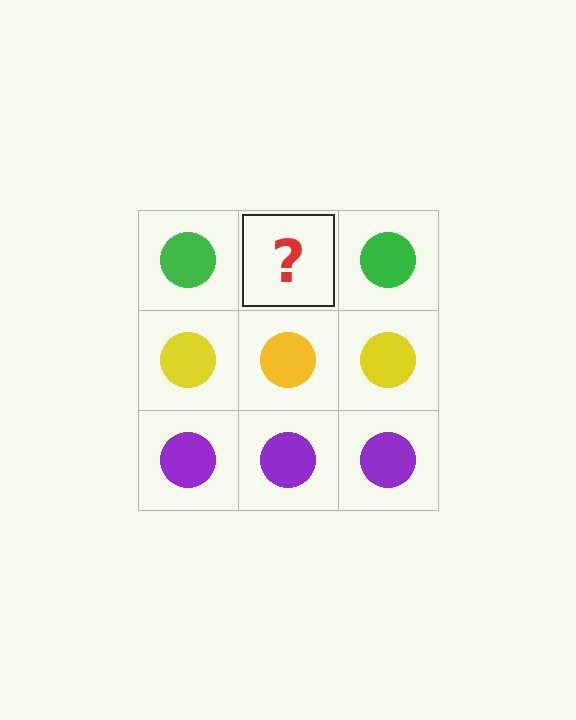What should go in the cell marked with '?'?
The missing cell should contain a green circle.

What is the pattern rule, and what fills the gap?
The rule is that each row has a consistent color. The gap should be filled with a green circle.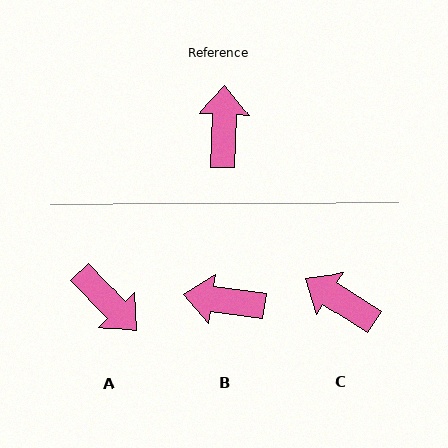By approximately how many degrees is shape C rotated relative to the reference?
Approximately 59 degrees counter-clockwise.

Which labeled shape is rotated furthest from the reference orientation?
A, about 135 degrees away.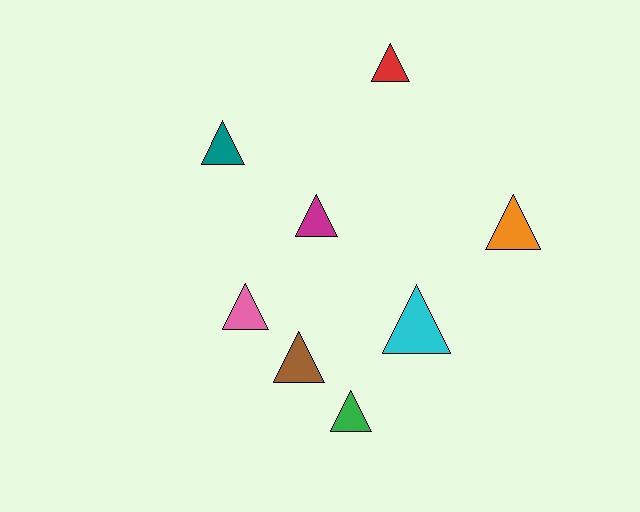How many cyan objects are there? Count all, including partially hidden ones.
There is 1 cyan object.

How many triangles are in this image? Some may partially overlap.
There are 8 triangles.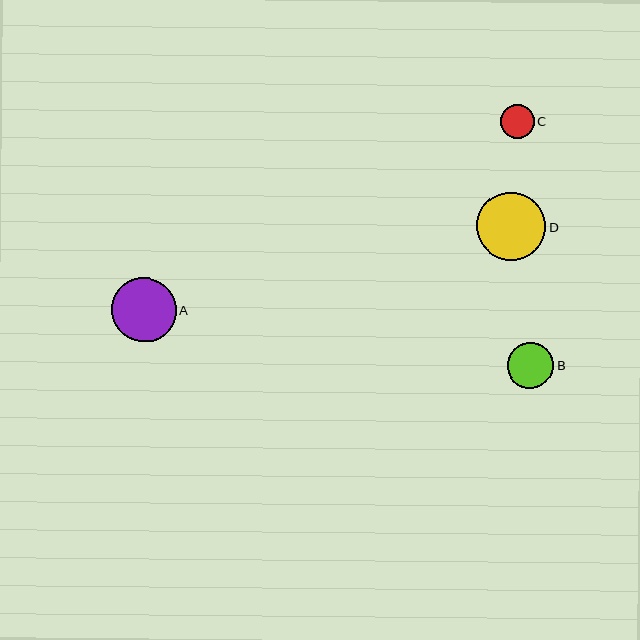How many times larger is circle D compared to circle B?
Circle D is approximately 1.5 times the size of circle B.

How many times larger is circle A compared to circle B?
Circle A is approximately 1.4 times the size of circle B.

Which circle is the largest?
Circle D is the largest with a size of approximately 69 pixels.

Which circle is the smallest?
Circle C is the smallest with a size of approximately 34 pixels.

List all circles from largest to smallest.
From largest to smallest: D, A, B, C.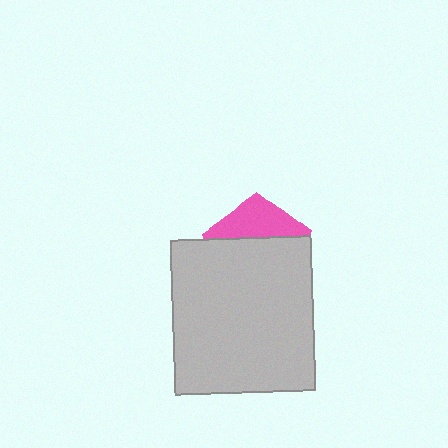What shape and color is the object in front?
The object in front is a light gray rectangle.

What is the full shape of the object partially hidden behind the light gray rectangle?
The partially hidden object is a pink pentagon.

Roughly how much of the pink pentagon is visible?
A small part of it is visible (roughly 33%).